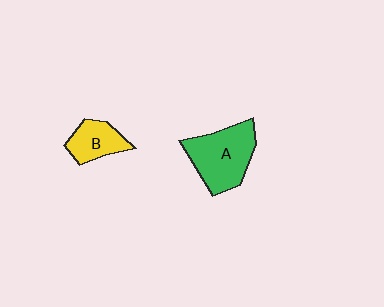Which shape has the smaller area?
Shape B (yellow).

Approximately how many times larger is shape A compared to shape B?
Approximately 1.9 times.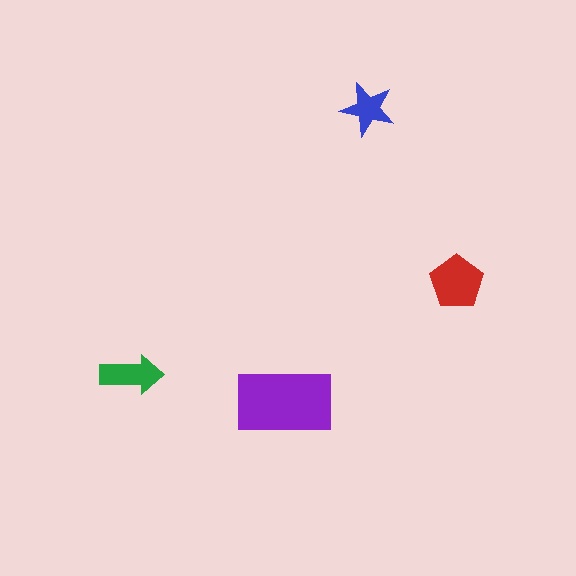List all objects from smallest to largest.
The blue star, the green arrow, the red pentagon, the purple rectangle.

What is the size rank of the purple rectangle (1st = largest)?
1st.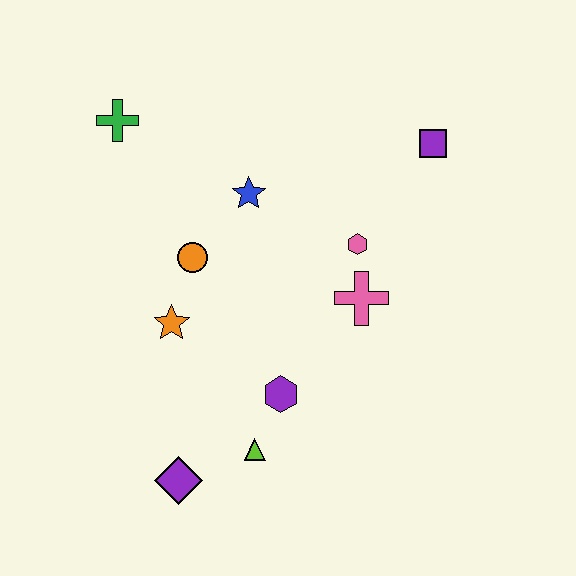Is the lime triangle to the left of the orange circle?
No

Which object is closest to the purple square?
The pink hexagon is closest to the purple square.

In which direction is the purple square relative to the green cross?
The purple square is to the right of the green cross.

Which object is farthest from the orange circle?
The purple square is farthest from the orange circle.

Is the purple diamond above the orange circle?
No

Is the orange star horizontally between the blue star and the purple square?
No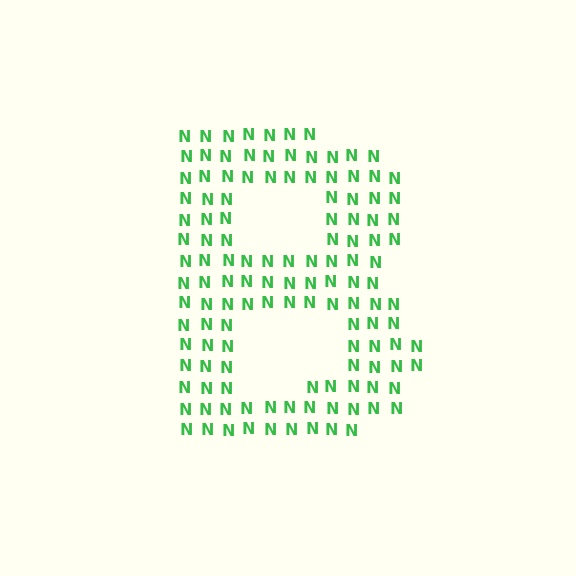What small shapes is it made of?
It is made of small letter N's.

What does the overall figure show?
The overall figure shows the letter B.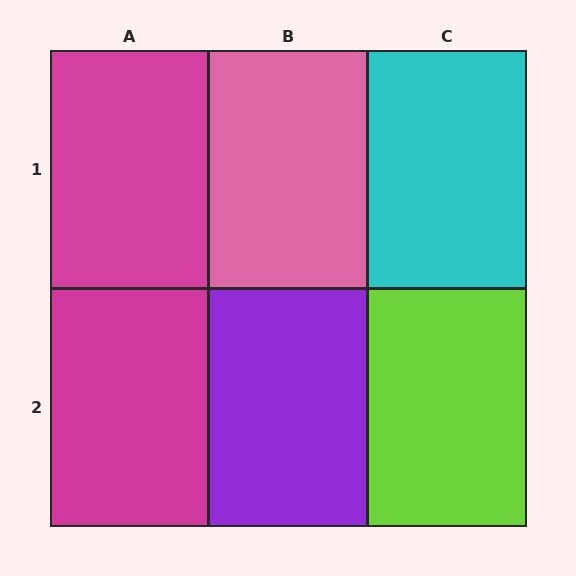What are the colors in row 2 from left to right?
Magenta, purple, lime.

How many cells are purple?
1 cell is purple.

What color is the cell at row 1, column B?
Pink.